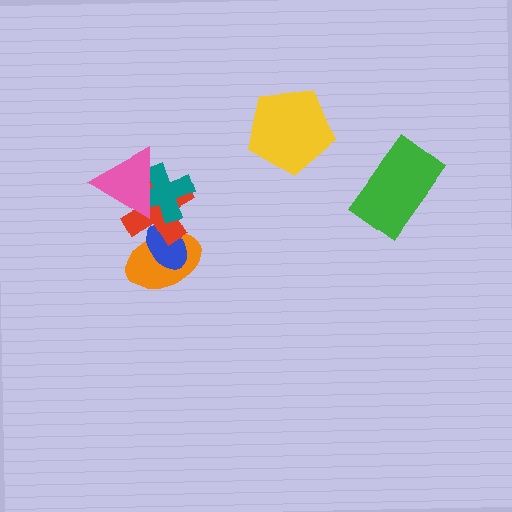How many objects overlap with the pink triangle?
2 objects overlap with the pink triangle.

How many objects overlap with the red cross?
4 objects overlap with the red cross.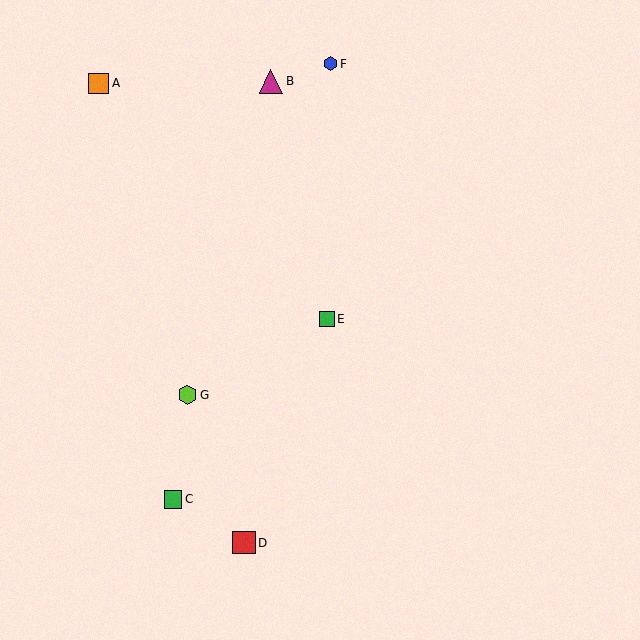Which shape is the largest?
The magenta triangle (labeled B) is the largest.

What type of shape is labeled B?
Shape B is a magenta triangle.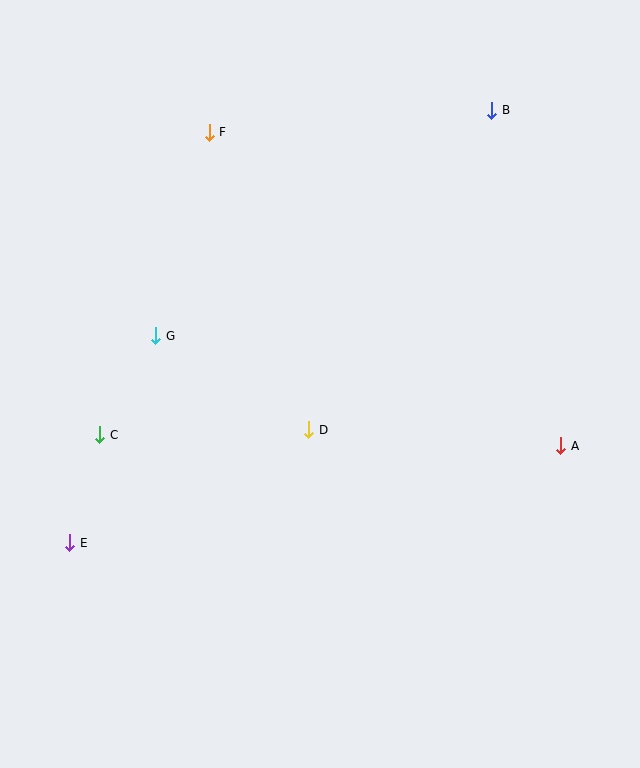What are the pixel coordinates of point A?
Point A is at (561, 446).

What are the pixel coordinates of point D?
Point D is at (309, 430).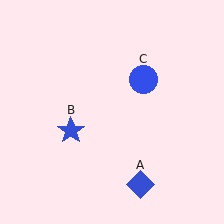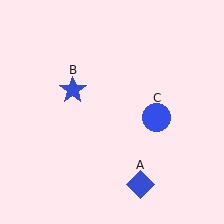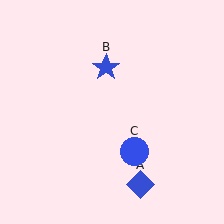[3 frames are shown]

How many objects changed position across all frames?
2 objects changed position: blue star (object B), blue circle (object C).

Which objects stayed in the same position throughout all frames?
Blue diamond (object A) remained stationary.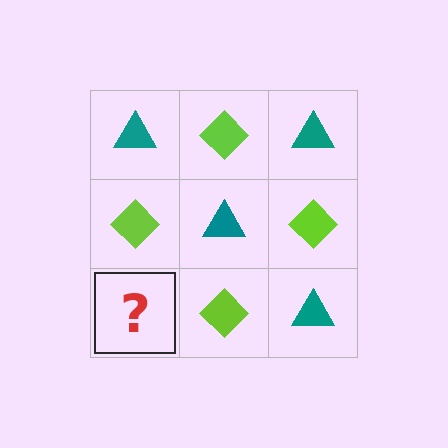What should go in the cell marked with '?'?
The missing cell should contain a teal triangle.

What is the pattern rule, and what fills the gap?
The rule is that it alternates teal triangle and lime diamond in a checkerboard pattern. The gap should be filled with a teal triangle.